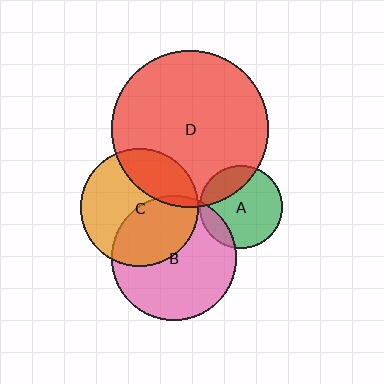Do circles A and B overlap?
Yes.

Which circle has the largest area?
Circle D (red).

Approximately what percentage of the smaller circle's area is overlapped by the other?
Approximately 15%.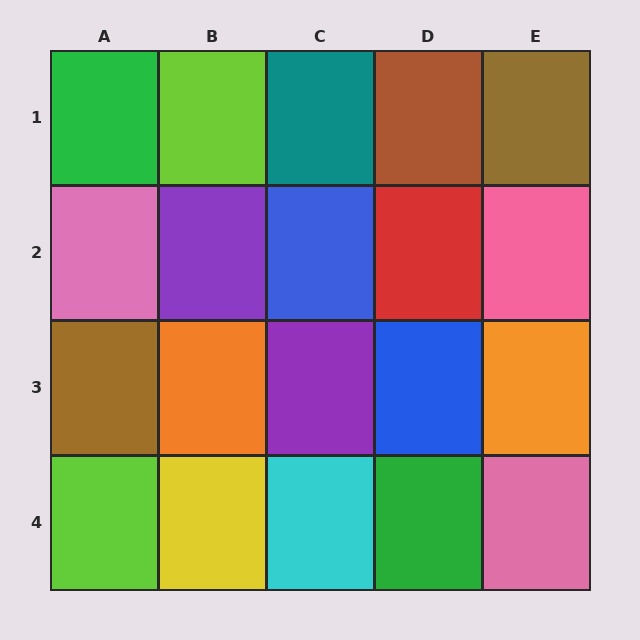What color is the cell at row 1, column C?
Teal.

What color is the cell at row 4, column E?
Pink.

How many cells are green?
2 cells are green.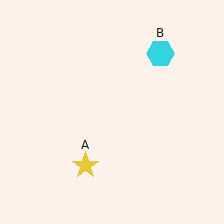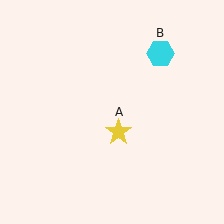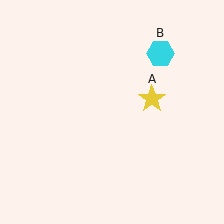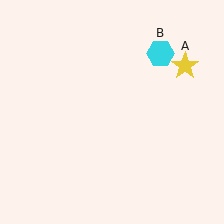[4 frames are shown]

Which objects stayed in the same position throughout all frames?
Cyan hexagon (object B) remained stationary.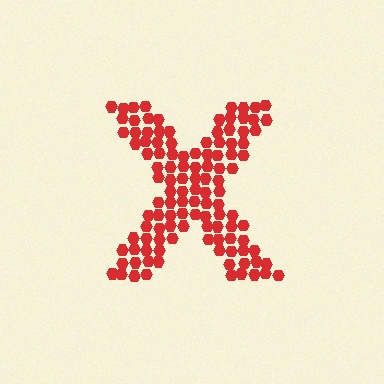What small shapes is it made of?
It is made of small hexagons.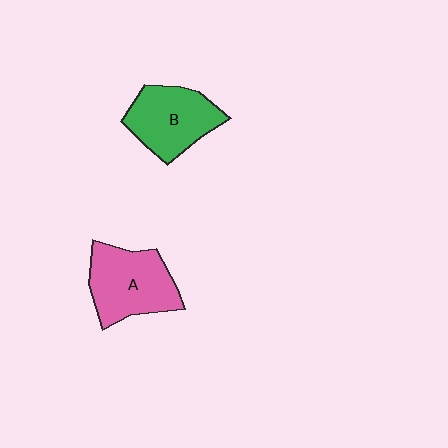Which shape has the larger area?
Shape A (pink).